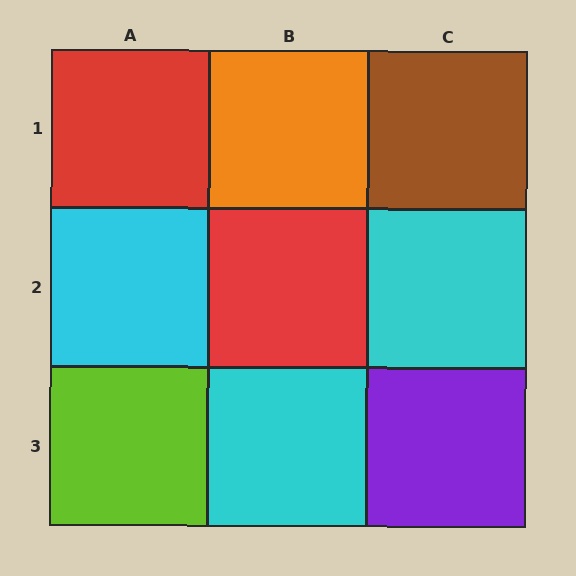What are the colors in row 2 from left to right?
Cyan, red, cyan.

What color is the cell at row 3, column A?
Lime.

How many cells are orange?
1 cell is orange.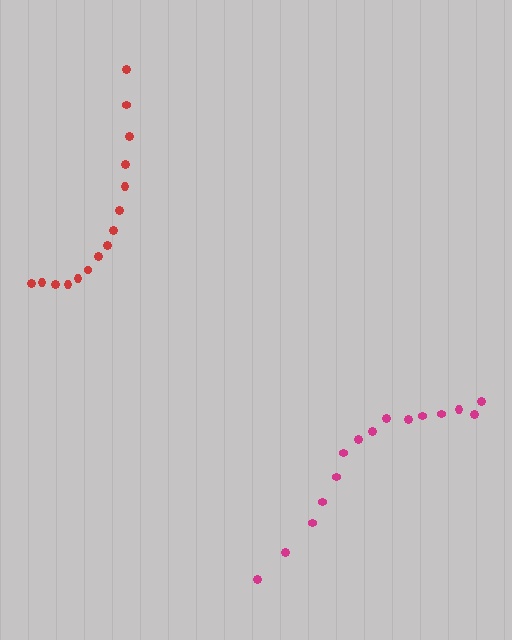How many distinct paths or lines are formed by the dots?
There are 2 distinct paths.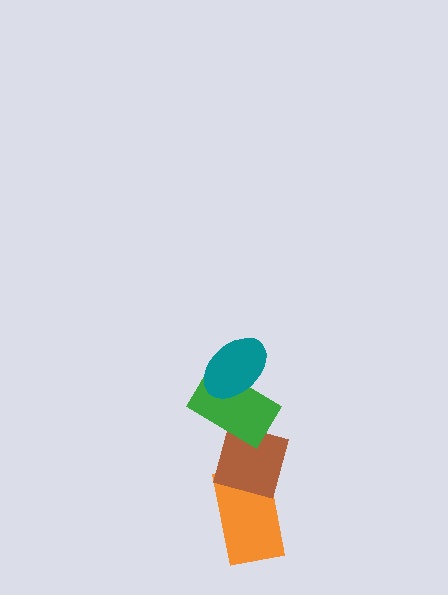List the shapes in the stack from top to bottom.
From top to bottom: the teal ellipse, the green rectangle, the brown square, the orange rectangle.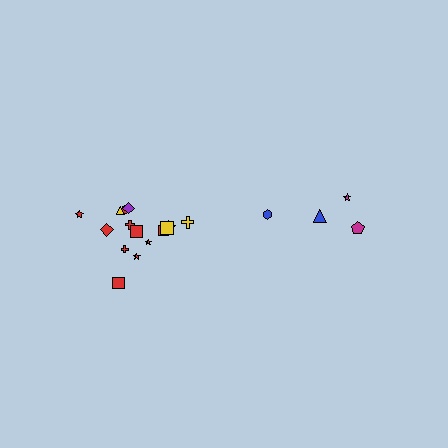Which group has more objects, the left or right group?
The left group.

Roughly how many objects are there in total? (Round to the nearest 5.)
Roughly 20 objects in total.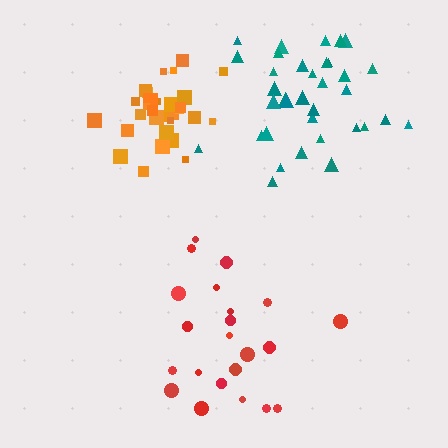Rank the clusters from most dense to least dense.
orange, teal, red.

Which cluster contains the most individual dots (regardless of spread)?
Teal (35).